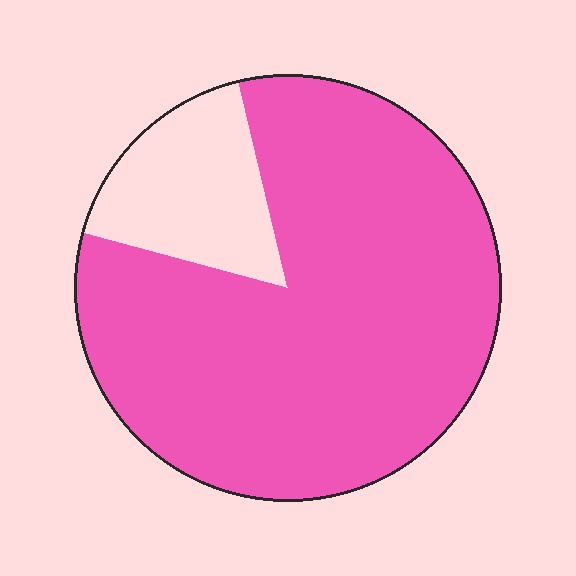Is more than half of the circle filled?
Yes.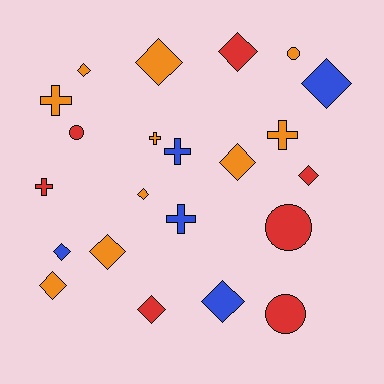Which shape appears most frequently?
Diamond, with 12 objects.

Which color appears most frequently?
Orange, with 10 objects.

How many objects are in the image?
There are 22 objects.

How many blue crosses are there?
There are 2 blue crosses.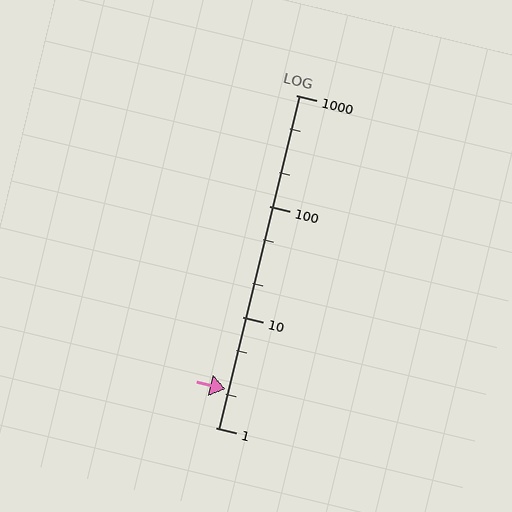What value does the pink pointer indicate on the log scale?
The pointer indicates approximately 2.2.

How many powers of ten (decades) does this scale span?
The scale spans 3 decades, from 1 to 1000.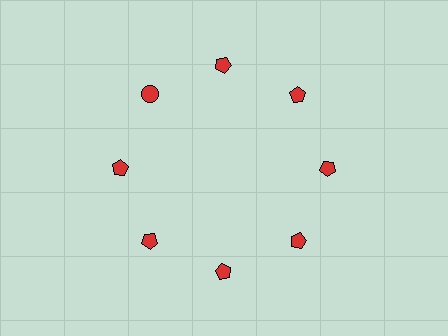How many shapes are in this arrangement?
There are 8 shapes arranged in a ring pattern.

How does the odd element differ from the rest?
It has a different shape: circle instead of pentagon.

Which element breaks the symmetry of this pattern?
The red circle at roughly the 10 o'clock position breaks the symmetry. All other shapes are red pentagons.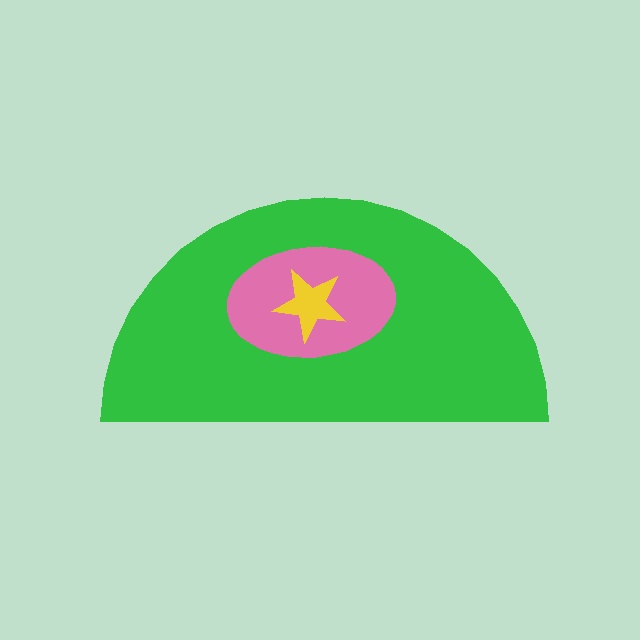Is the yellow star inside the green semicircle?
Yes.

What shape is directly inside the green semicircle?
The pink ellipse.